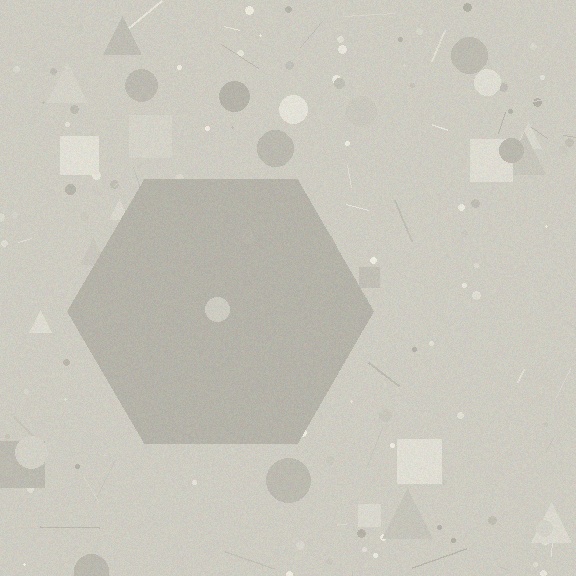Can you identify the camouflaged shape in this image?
The camouflaged shape is a hexagon.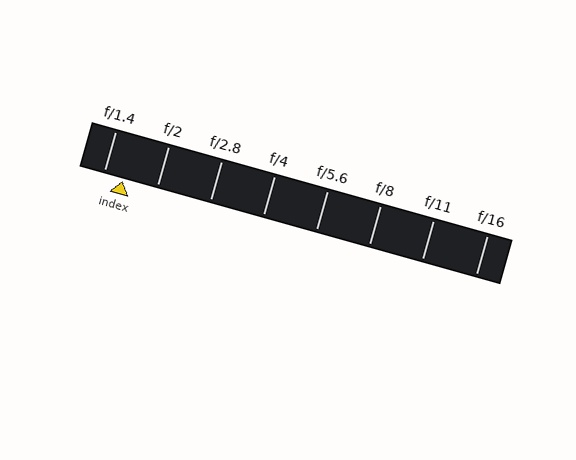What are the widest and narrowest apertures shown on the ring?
The widest aperture shown is f/1.4 and the narrowest is f/16.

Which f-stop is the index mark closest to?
The index mark is closest to f/1.4.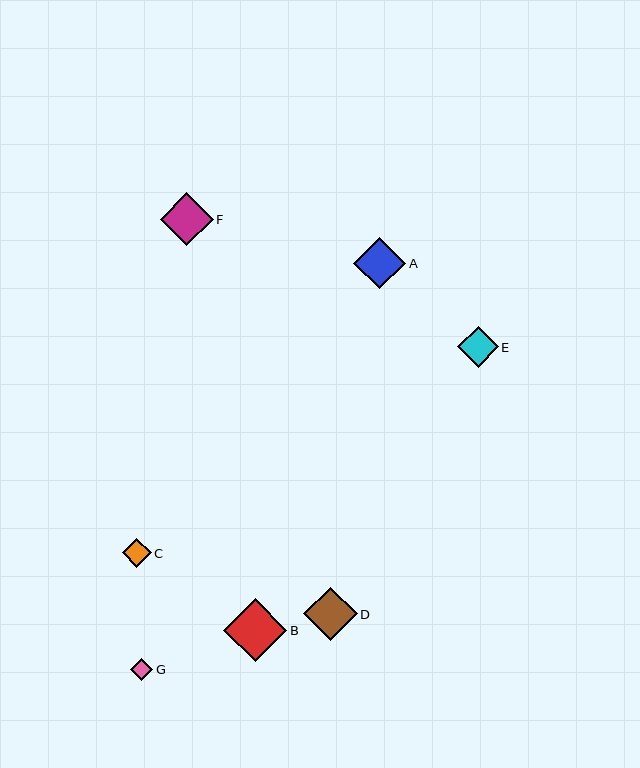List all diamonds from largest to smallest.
From largest to smallest: B, D, F, A, E, C, G.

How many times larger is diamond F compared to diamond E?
Diamond F is approximately 1.3 times the size of diamond E.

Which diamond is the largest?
Diamond B is the largest with a size of approximately 63 pixels.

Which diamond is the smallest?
Diamond G is the smallest with a size of approximately 22 pixels.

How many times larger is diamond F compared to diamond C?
Diamond F is approximately 1.8 times the size of diamond C.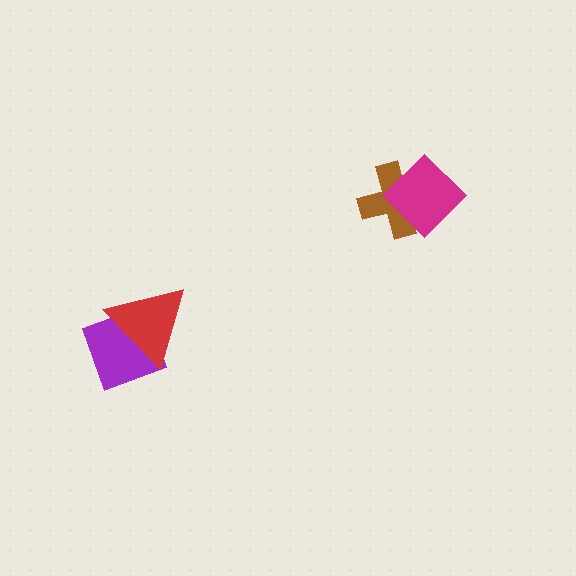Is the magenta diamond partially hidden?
No, no other shape covers it.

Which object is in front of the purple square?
The red triangle is in front of the purple square.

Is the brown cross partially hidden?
Yes, it is partially covered by another shape.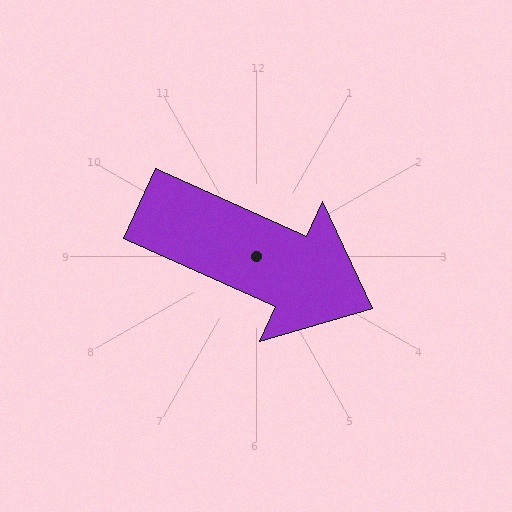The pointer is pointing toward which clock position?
Roughly 4 o'clock.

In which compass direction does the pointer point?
Southeast.